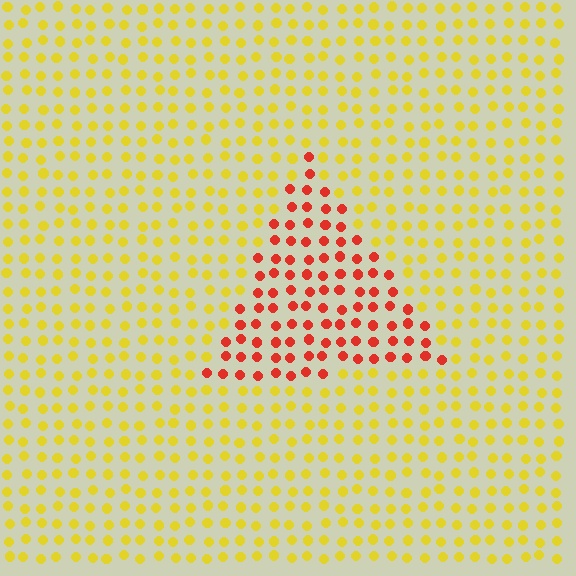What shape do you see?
I see a triangle.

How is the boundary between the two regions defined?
The boundary is defined purely by a slight shift in hue (about 53 degrees). Spacing, size, and orientation are identical on both sides.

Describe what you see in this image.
The image is filled with small yellow elements in a uniform arrangement. A triangle-shaped region is visible where the elements are tinted to a slightly different hue, forming a subtle color boundary.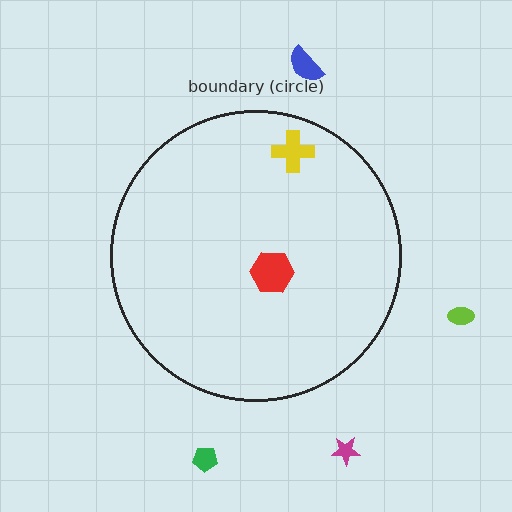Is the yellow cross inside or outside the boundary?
Inside.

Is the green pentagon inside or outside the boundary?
Outside.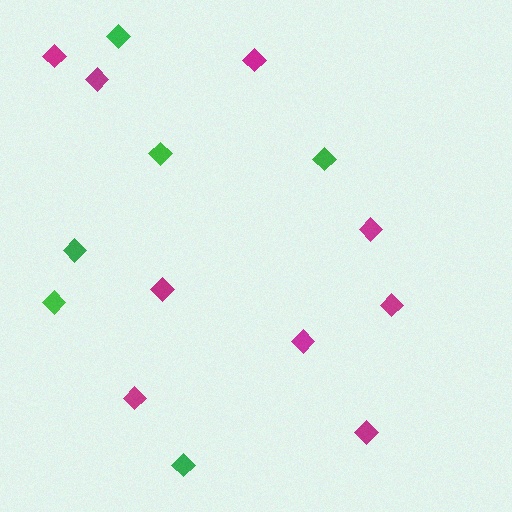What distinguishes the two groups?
There are 2 groups: one group of green diamonds (6) and one group of magenta diamonds (9).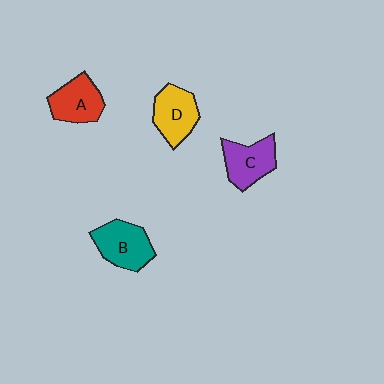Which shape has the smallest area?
Shape A (red).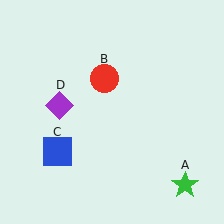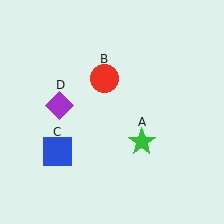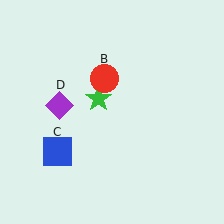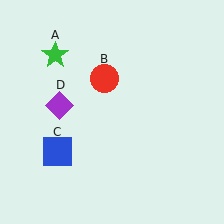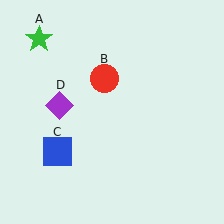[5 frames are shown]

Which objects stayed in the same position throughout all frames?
Red circle (object B) and blue square (object C) and purple diamond (object D) remained stationary.